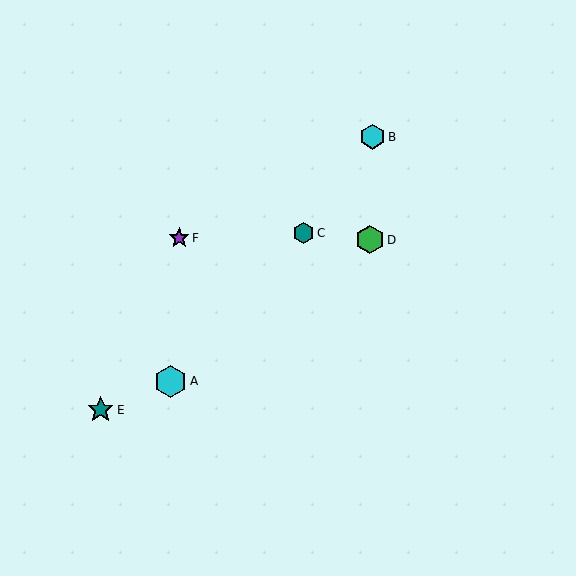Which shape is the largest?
The cyan hexagon (labeled A) is the largest.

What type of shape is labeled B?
Shape B is a cyan hexagon.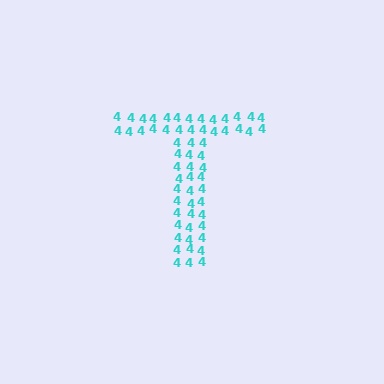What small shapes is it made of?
It is made of small digit 4's.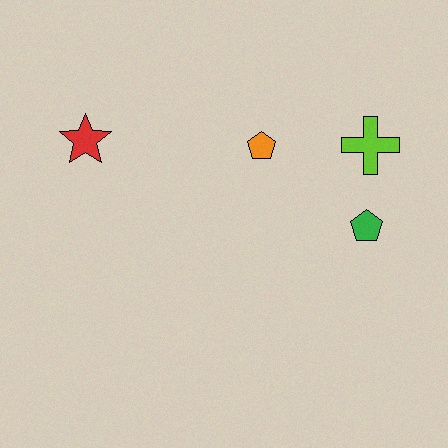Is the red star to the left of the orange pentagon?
Yes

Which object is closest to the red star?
The orange pentagon is closest to the red star.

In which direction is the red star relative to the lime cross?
The red star is to the left of the lime cross.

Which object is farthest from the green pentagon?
The red star is farthest from the green pentagon.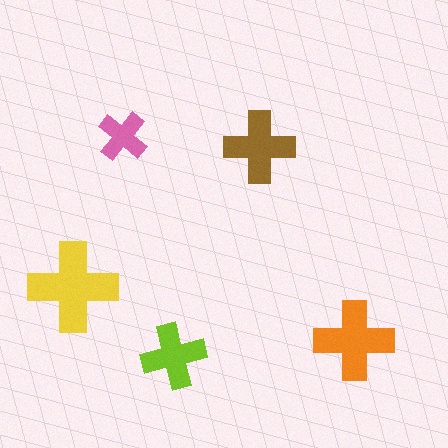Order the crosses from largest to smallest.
the yellow one, the orange one, the brown one, the lime one, the pink one.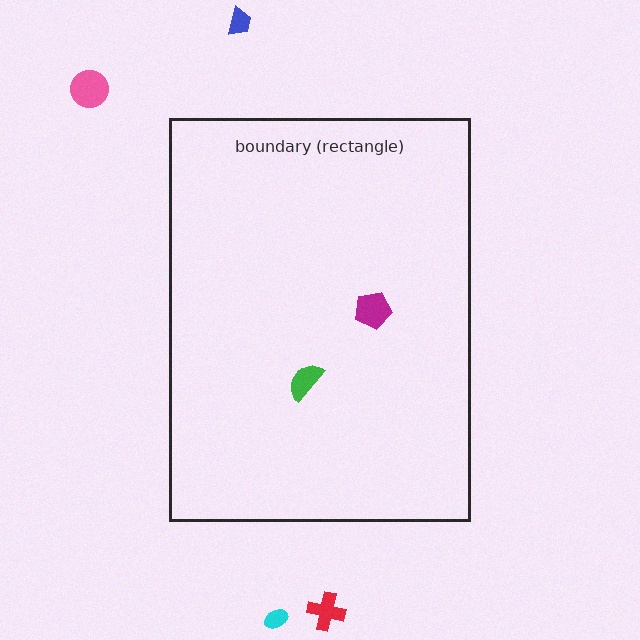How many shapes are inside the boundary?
2 inside, 4 outside.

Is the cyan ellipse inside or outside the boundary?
Outside.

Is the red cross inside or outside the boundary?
Outside.